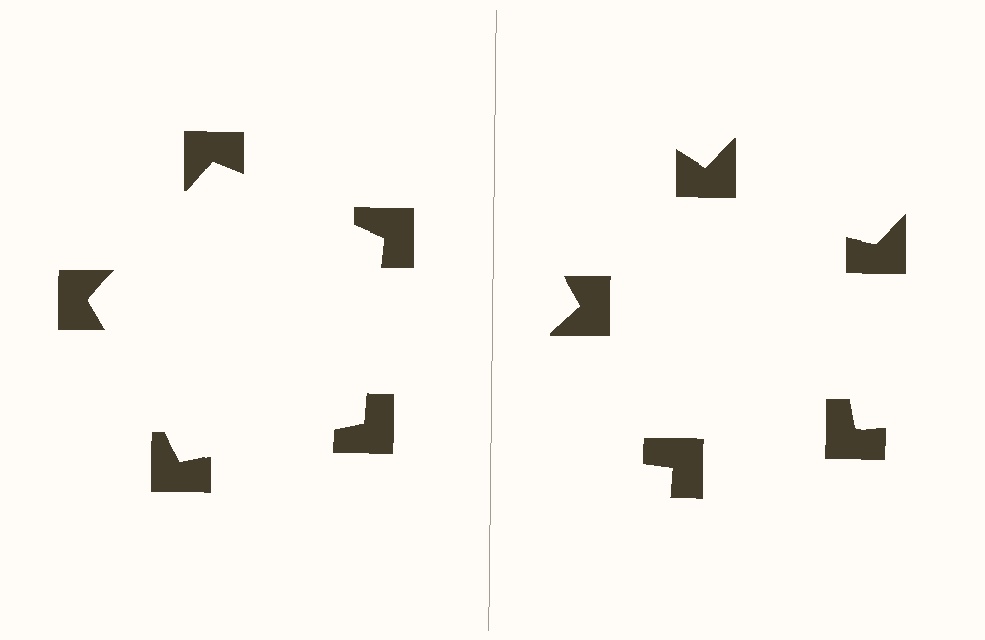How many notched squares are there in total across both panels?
10 — 5 on each side.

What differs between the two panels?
The notched squares are positioned identically on both sides; only the wedge orientations differ. On the left they align to a pentagon; on the right they are misaligned.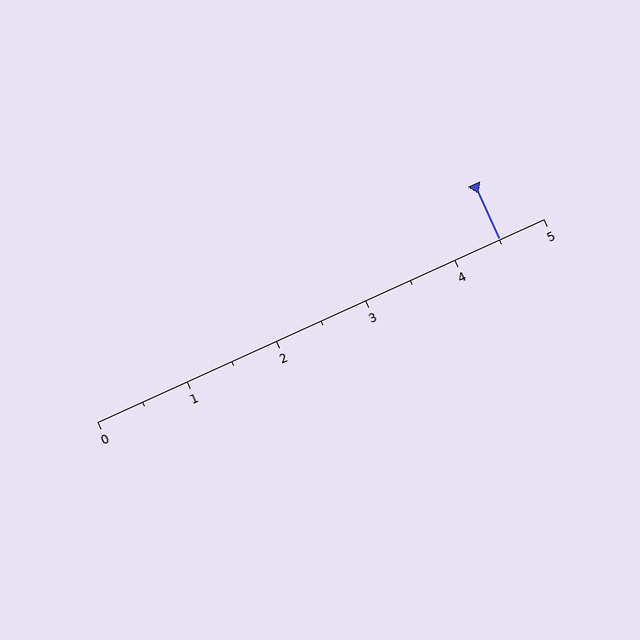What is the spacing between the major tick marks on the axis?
The major ticks are spaced 1 apart.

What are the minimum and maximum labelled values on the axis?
The axis runs from 0 to 5.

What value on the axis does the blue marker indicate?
The marker indicates approximately 4.5.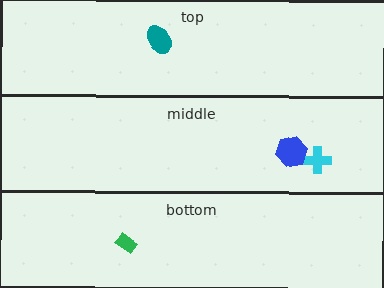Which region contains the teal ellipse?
The top region.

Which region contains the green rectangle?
The bottom region.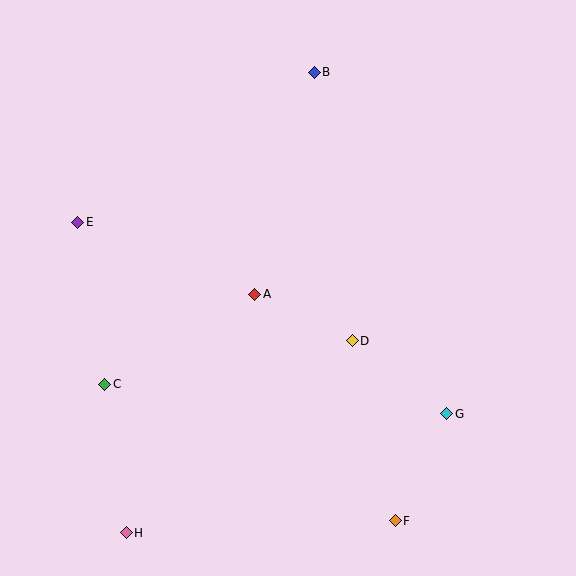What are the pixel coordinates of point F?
Point F is at (395, 521).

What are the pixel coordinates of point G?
Point G is at (447, 414).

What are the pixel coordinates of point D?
Point D is at (352, 341).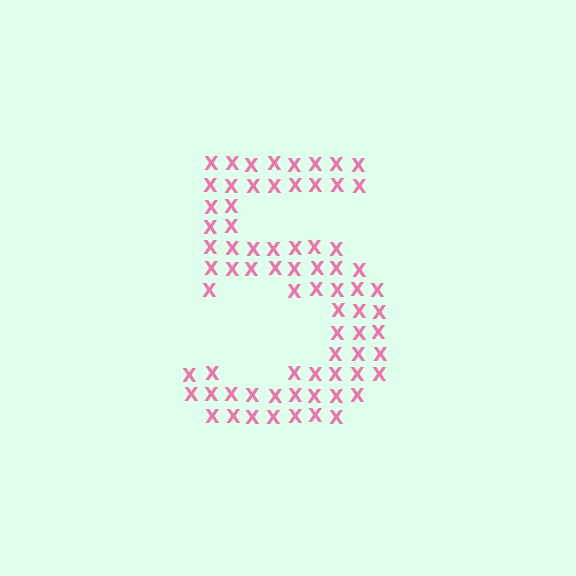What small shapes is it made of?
It is made of small letter X's.